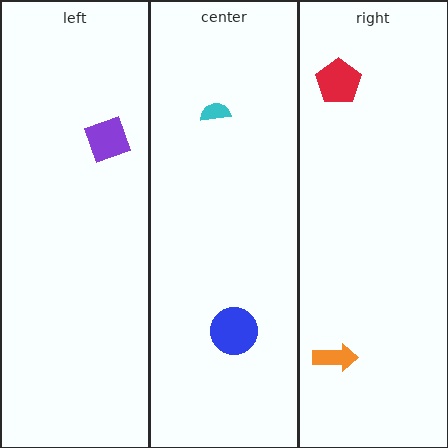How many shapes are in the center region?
2.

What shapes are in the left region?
The purple diamond.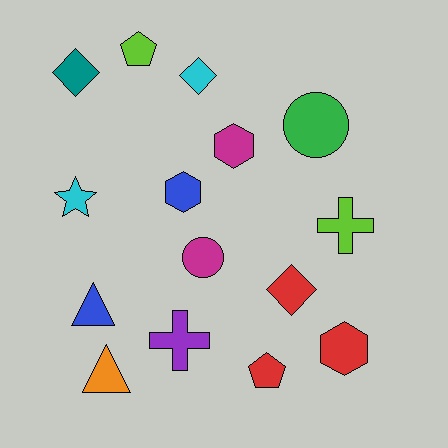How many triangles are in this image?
There are 2 triangles.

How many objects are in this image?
There are 15 objects.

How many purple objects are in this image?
There is 1 purple object.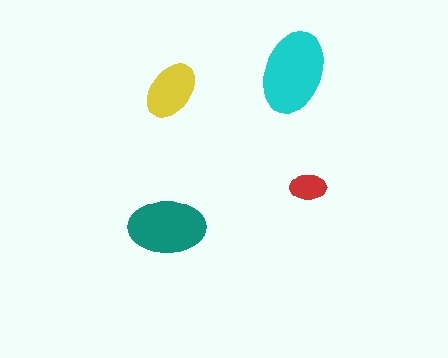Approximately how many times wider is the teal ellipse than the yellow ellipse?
About 1.5 times wider.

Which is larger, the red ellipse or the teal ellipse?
The teal one.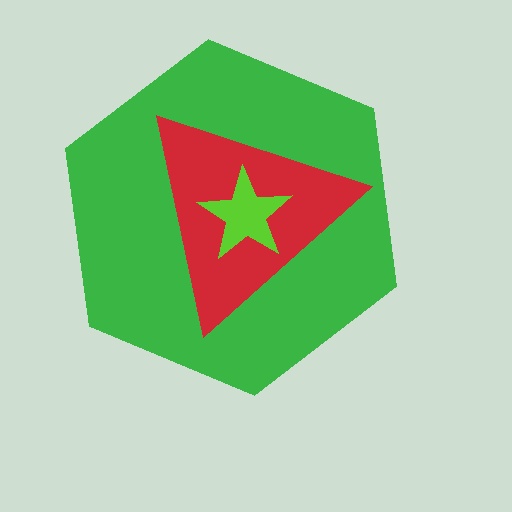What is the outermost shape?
The green hexagon.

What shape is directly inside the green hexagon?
The red triangle.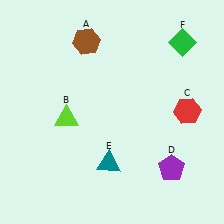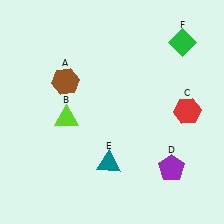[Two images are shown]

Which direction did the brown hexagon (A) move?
The brown hexagon (A) moved down.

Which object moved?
The brown hexagon (A) moved down.